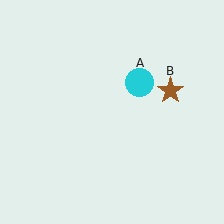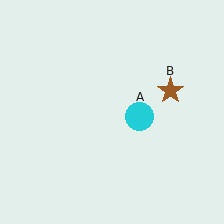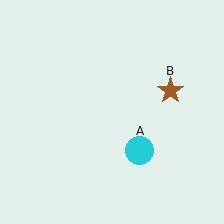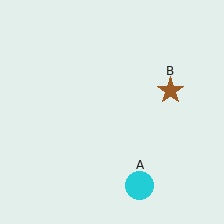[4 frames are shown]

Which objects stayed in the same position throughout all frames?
Brown star (object B) remained stationary.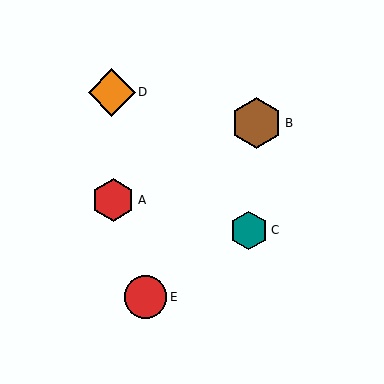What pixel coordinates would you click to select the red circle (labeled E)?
Click at (145, 297) to select the red circle E.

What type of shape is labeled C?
Shape C is a teal hexagon.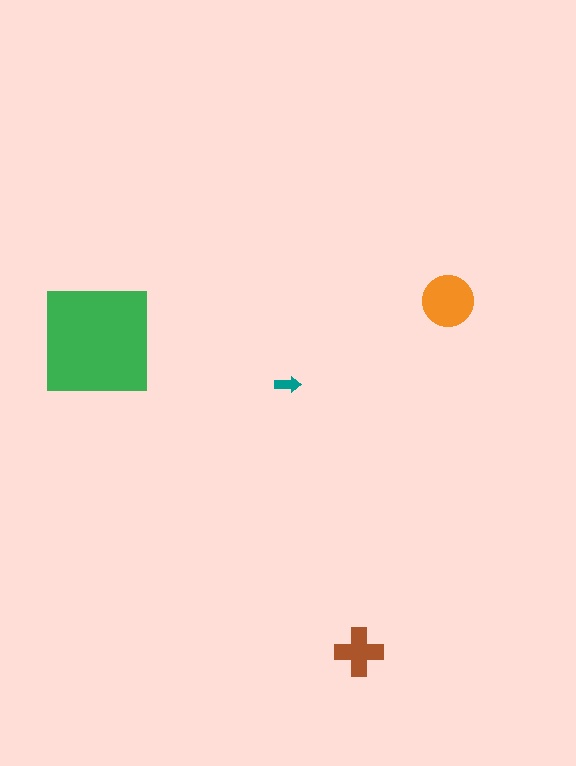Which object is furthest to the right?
The orange circle is rightmost.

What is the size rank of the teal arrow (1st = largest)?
4th.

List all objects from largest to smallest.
The green square, the orange circle, the brown cross, the teal arrow.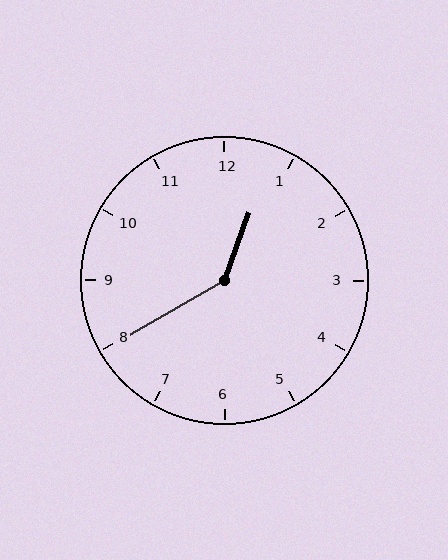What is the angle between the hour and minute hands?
Approximately 140 degrees.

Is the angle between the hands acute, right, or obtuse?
It is obtuse.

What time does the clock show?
12:40.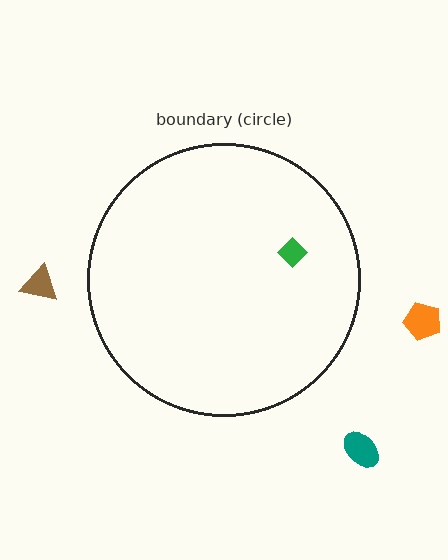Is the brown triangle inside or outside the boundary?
Outside.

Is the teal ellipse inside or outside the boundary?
Outside.